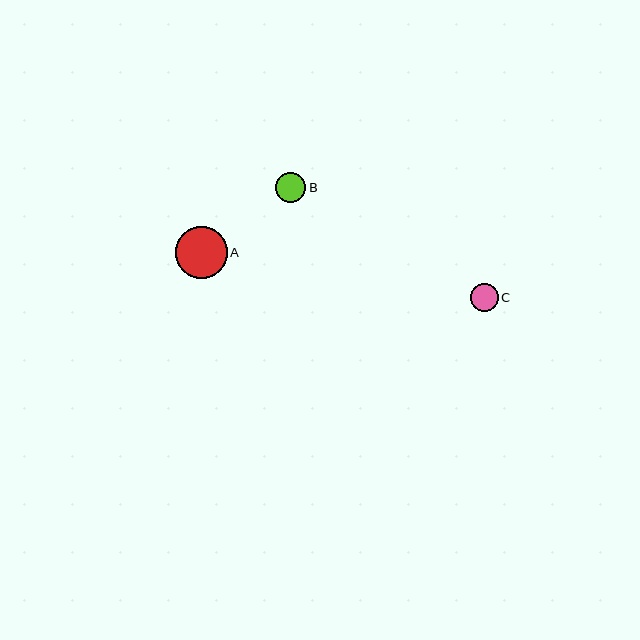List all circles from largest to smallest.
From largest to smallest: A, B, C.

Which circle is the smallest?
Circle C is the smallest with a size of approximately 28 pixels.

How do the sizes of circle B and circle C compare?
Circle B and circle C are approximately the same size.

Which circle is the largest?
Circle A is the largest with a size of approximately 52 pixels.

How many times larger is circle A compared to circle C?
Circle A is approximately 1.8 times the size of circle C.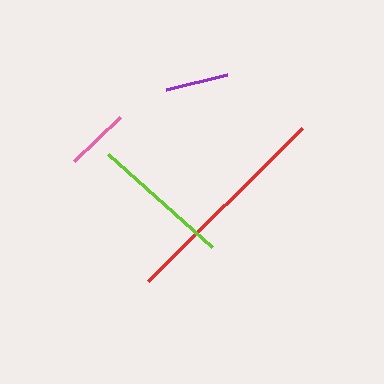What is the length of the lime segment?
The lime segment is approximately 140 pixels long.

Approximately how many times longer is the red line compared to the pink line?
The red line is approximately 3.4 times the length of the pink line.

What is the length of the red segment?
The red segment is approximately 217 pixels long.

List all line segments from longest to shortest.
From longest to shortest: red, lime, pink, purple.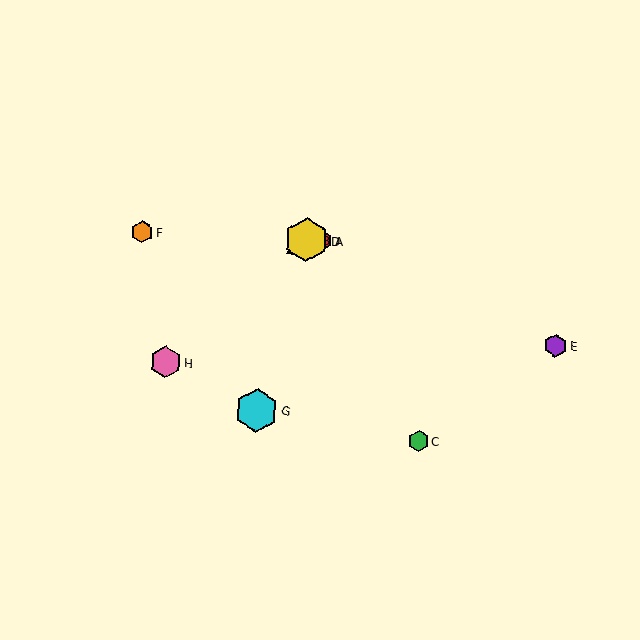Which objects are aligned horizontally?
Objects A, B, D, F are aligned horizontally.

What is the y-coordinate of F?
Object F is at y≈232.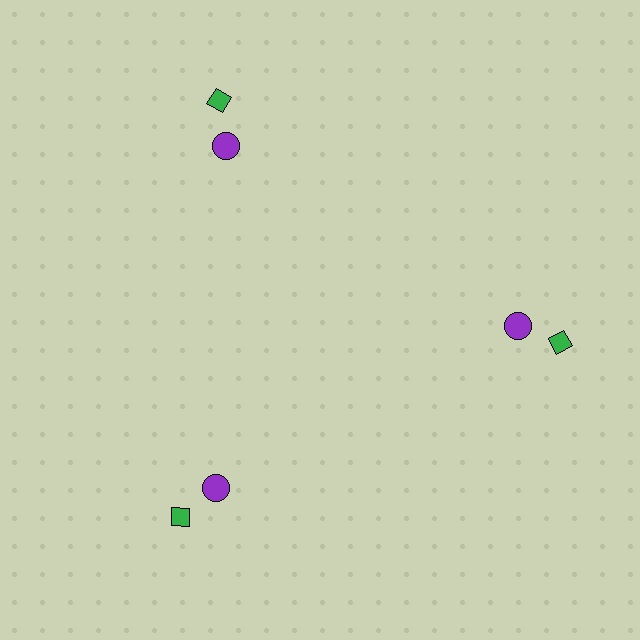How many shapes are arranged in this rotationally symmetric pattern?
There are 6 shapes, arranged in 3 groups of 2.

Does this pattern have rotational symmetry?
Yes, this pattern has 3-fold rotational symmetry. It looks the same after rotating 120 degrees around the center.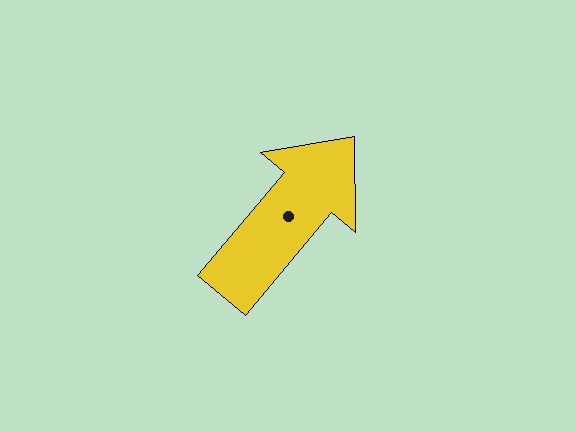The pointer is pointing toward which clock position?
Roughly 1 o'clock.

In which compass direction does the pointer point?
Northeast.